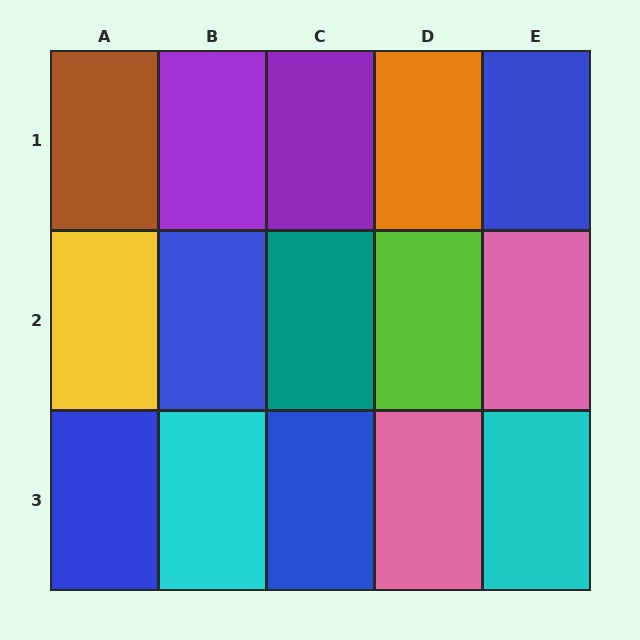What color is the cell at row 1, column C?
Purple.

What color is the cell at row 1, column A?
Brown.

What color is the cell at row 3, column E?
Cyan.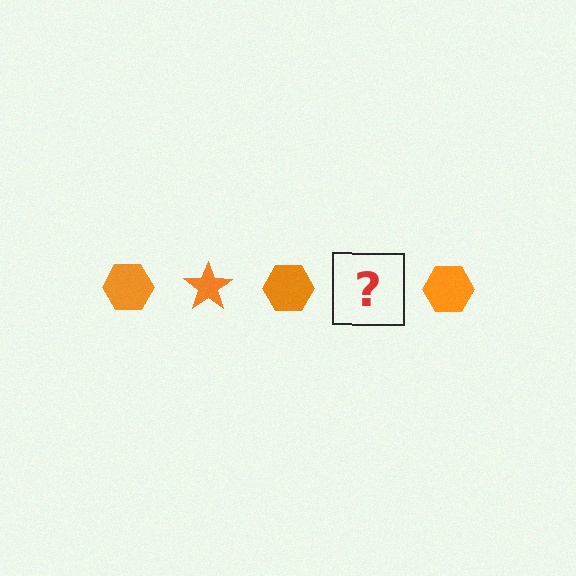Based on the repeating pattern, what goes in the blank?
The blank should be an orange star.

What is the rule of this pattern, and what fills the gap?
The rule is that the pattern cycles through hexagon, star shapes in orange. The gap should be filled with an orange star.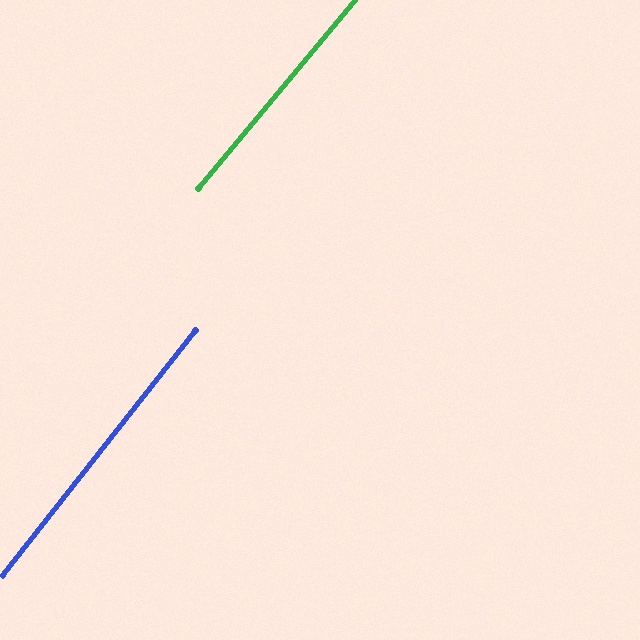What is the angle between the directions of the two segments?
Approximately 1 degree.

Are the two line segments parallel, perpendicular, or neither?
Parallel — their directions differ by only 1.3°.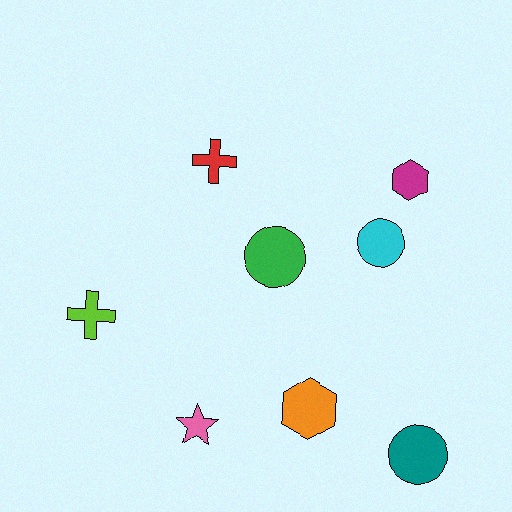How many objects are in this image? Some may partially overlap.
There are 8 objects.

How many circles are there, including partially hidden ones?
There are 3 circles.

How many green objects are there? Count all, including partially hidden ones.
There is 1 green object.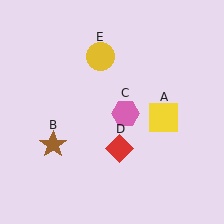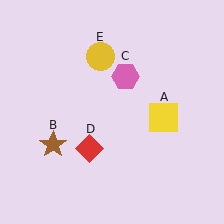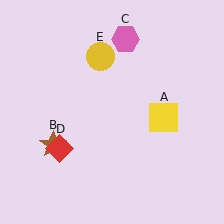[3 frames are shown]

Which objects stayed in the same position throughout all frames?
Yellow square (object A) and brown star (object B) and yellow circle (object E) remained stationary.